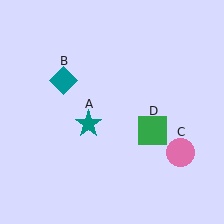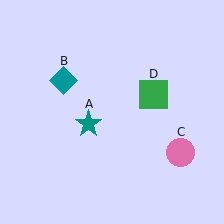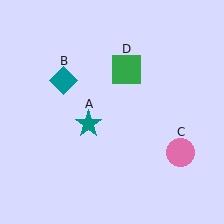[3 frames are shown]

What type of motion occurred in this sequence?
The green square (object D) rotated counterclockwise around the center of the scene.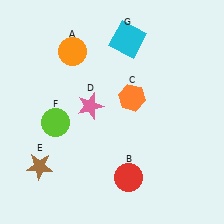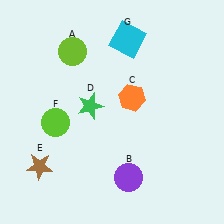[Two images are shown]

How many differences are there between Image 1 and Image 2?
There are 3 differences between the two images.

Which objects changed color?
A changed from orange to lime. B changed from red to purple. D changed from pink to green.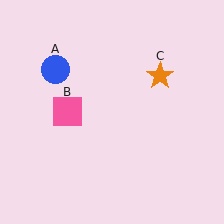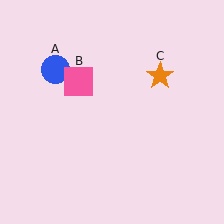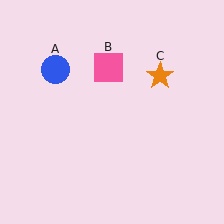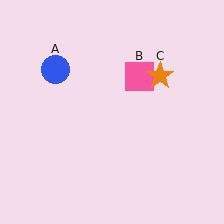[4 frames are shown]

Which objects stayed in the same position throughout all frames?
Blue circle (object A) and orange star (object C) remained stationary.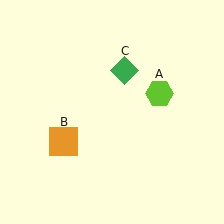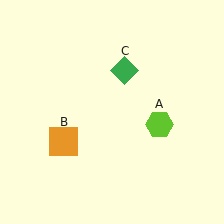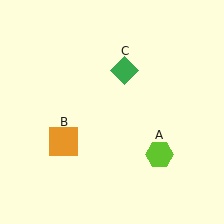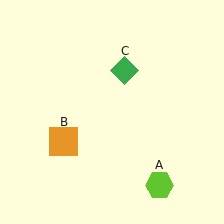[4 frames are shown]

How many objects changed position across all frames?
1 object changed position: lime hexagon (object A).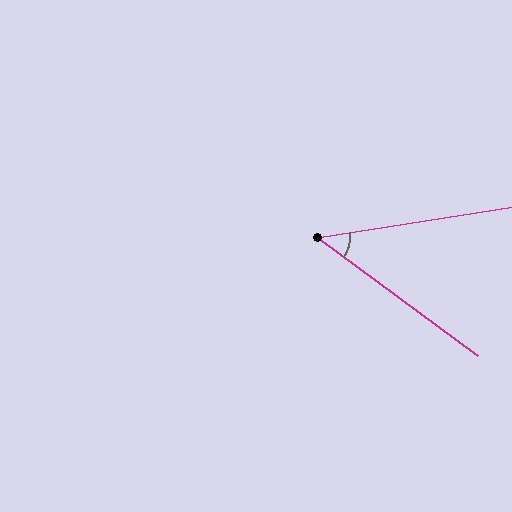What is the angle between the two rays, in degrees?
Approximately 45 degrees.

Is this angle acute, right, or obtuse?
It is acute.